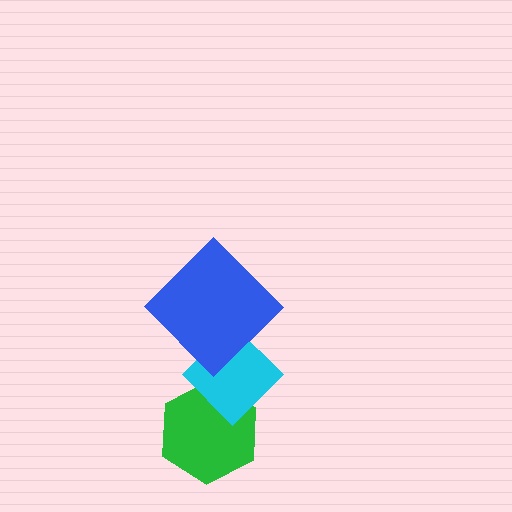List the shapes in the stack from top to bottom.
From top to bottom: the blue diamond, the cyan diamond, the green hexagon.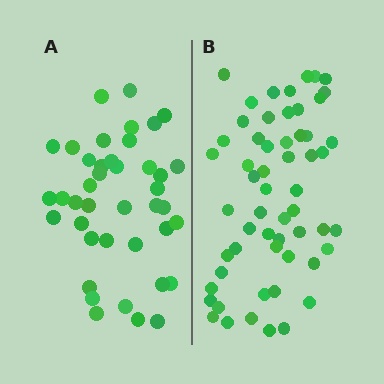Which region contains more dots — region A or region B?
Region B (the right region) has more dots.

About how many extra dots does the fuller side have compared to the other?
Region B has approximately 15 more dots than region A.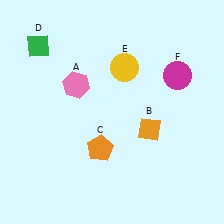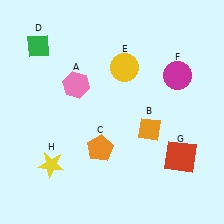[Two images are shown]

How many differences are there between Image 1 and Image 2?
There are 2 differences between the two images.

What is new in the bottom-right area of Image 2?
A red square (G) was added in the bottom-right area of Image 2.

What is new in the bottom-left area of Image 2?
A yellow star (H) was added in the bottom-left area of Image 2.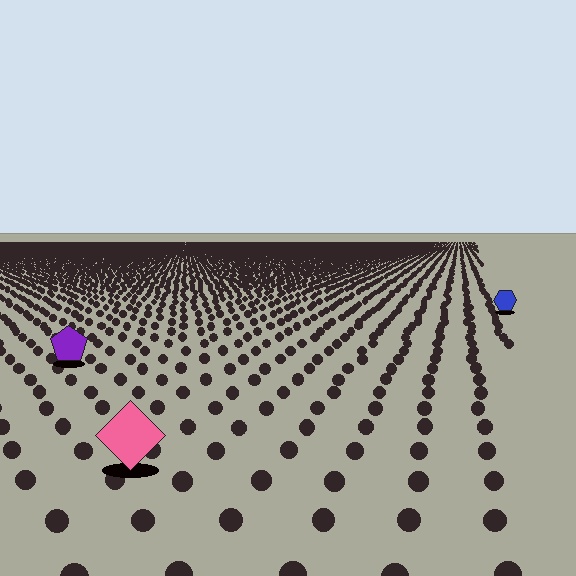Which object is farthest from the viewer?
The blue hexagon is farthest from the viewer. It appears smaller and the ground texture around it is denser.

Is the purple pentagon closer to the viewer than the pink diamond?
No. The pink diamond is closer — you can tell from the texture gradient: the ground texture is coarser near it.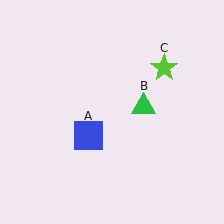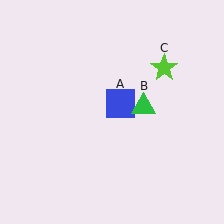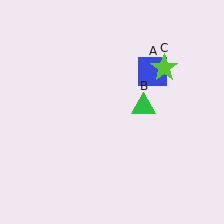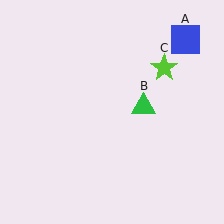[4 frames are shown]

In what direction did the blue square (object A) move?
The blue square (object A) moved up and to the right.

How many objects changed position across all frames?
1 object changed position: blue square (object A).